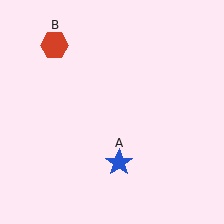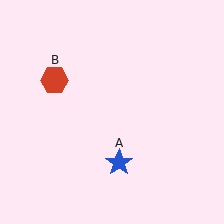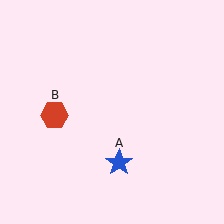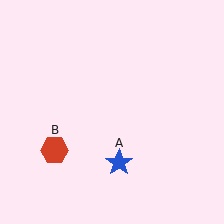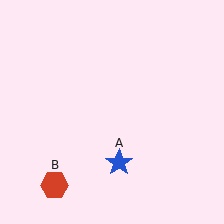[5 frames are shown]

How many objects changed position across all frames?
1 object changed position: red hexagon (object B).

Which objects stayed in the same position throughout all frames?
Blue star (object A) remained stationary.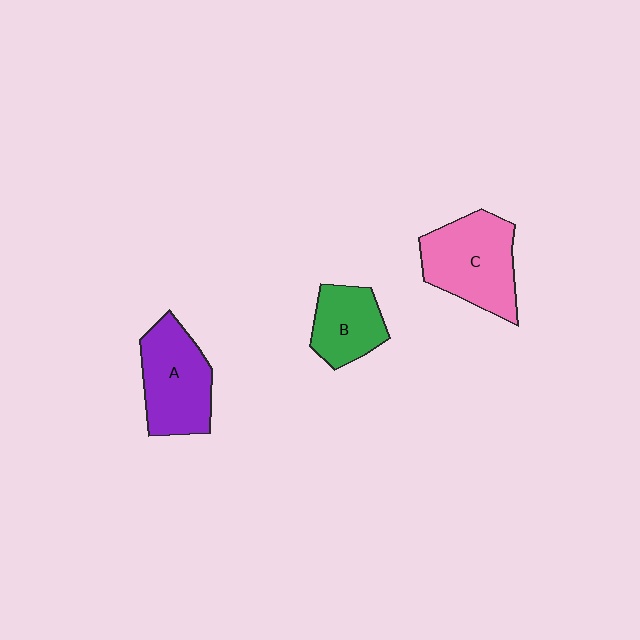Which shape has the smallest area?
Shape B (green).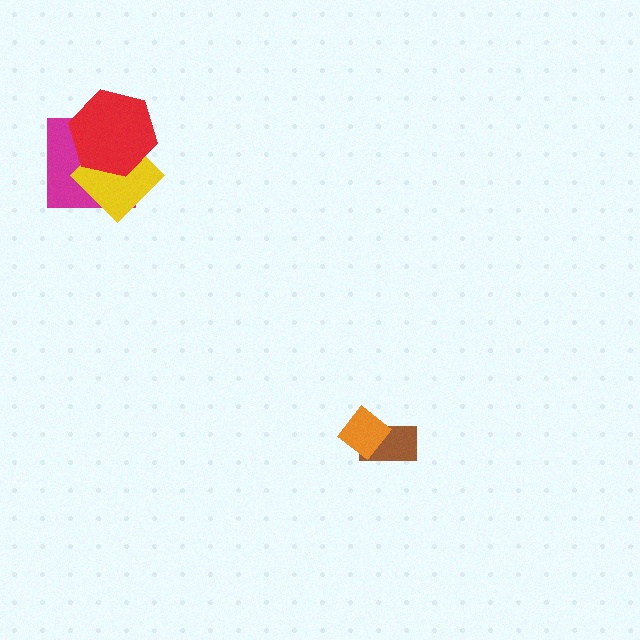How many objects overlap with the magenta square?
2 objects overlap with the magenta square.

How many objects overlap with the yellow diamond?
2 objects overlap with the yellow diamond.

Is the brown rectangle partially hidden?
Yes, it is partially covered by another shape.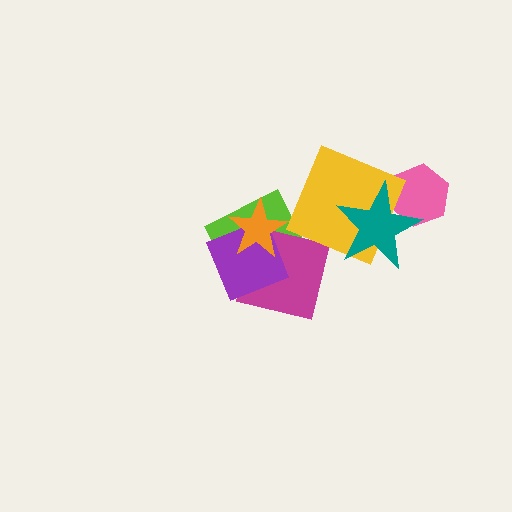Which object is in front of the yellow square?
The teal star is in front of the yellow square.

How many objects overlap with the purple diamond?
3 objects overlap with the purple diamond.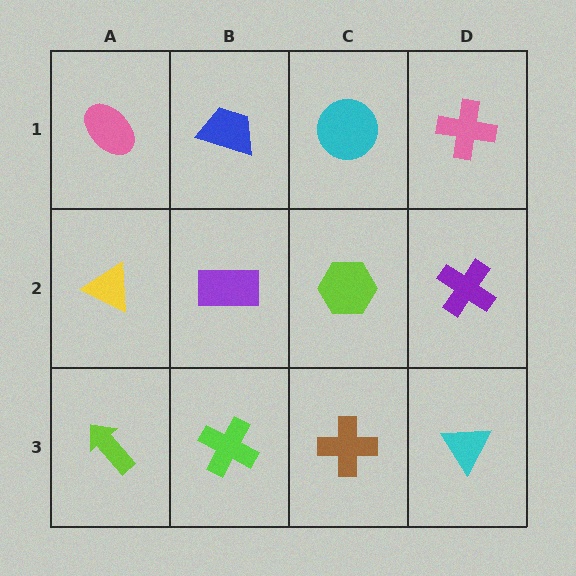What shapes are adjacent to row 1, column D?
A purple cross (row 2, column D), a cyan circle (row 1, column C).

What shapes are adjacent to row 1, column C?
A lime hexagon (row 2, column C), a blue trapezoid (row 1, column B), a pink cross (row 1, column D).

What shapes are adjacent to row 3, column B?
A purple rectangle (row 2, column B), a lime arrow (row 3, column A), a brown cross (row 3, column C).